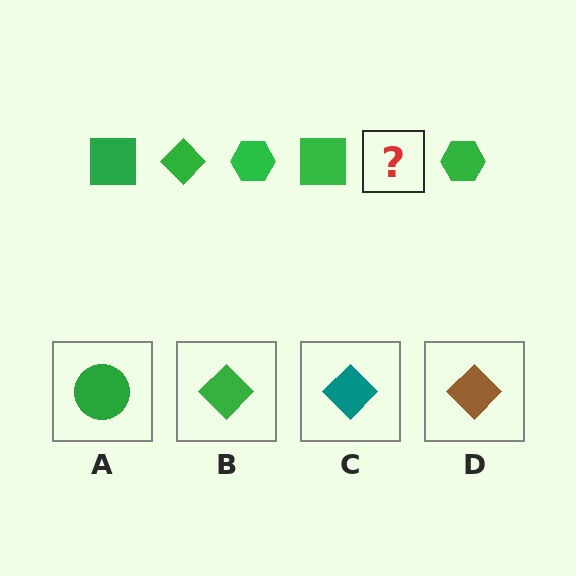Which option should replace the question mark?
Option B.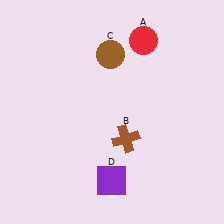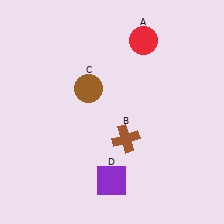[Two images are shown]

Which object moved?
The brown circle (C) moved down.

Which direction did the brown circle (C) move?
The brown circle (C) moved down.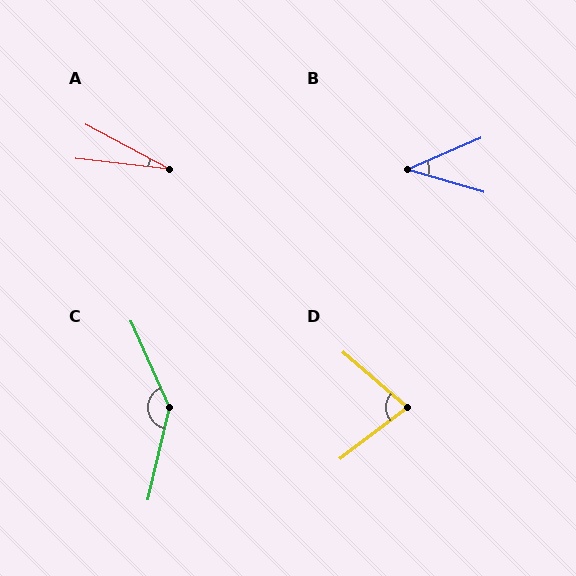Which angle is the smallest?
A, at approximately 22 degrees.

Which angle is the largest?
C, at approximately 143 degrees.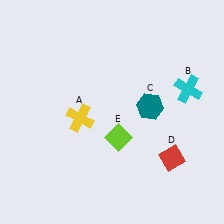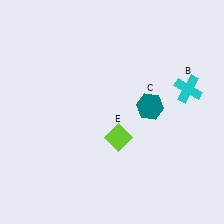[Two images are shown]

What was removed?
The yellow cross (A), the red diamond (D) were removed in Image 2.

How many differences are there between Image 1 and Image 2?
There are 2 differences between the two images.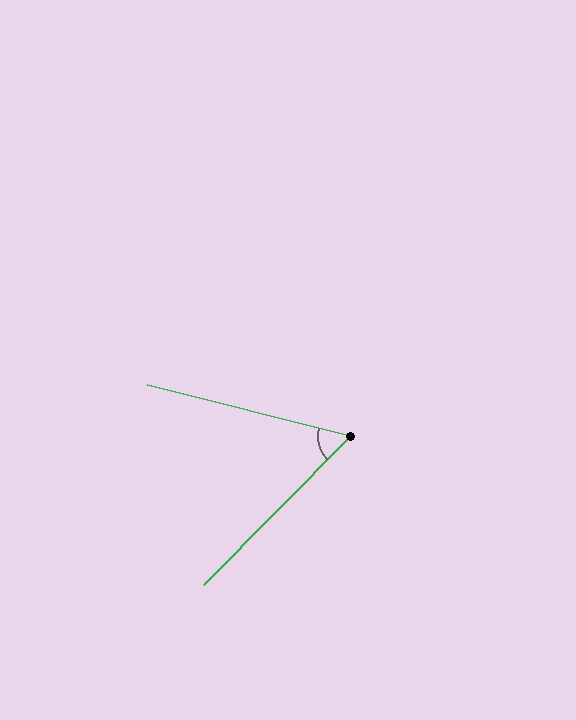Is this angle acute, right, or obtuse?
It is acute.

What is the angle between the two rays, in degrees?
Approximately 59 degrees.